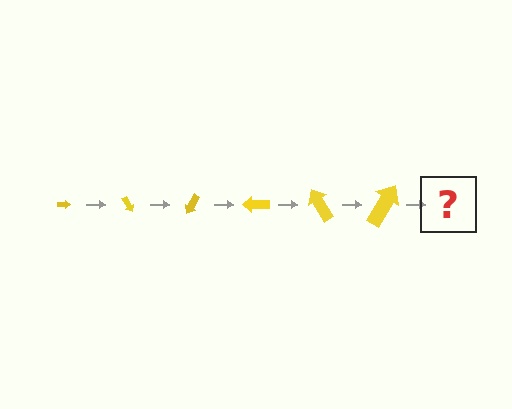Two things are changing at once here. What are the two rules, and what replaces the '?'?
The two rules are that the arrow grows larger each step and it rotates 60 degrees each step. The '?' should be an arrow, larger than the previous one and rotated 360 degrees from the start.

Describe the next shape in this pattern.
It should be an arrow, larger than the previous one and rotated 360 degrees from the start.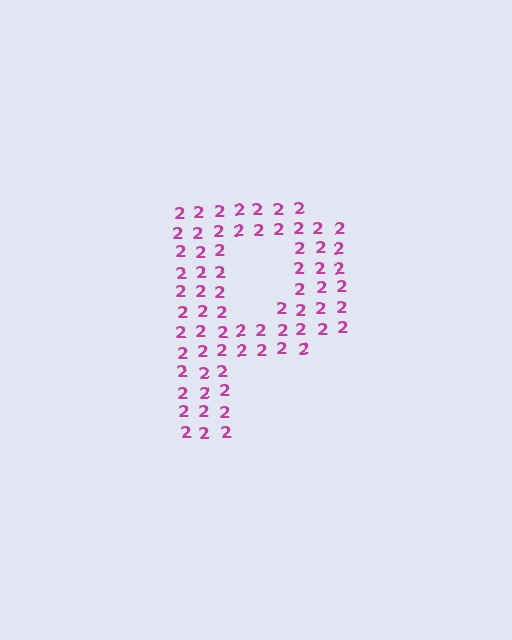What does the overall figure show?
The overall figure shows the letter P.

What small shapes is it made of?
It is made of small digit 2's.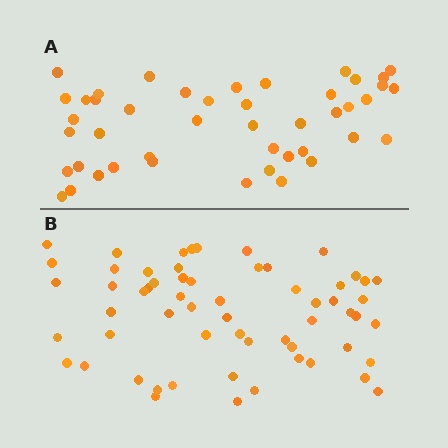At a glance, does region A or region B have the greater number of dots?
Region B (the bottom region) has more dots.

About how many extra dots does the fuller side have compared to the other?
Region B has approximately 15 more dots than region A.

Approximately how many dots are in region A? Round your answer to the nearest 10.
About 40 dots. (The exact count is 45, which rounds to 40.)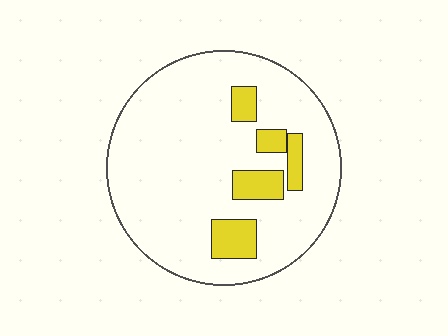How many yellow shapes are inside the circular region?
5.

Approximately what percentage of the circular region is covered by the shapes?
Approximately 15%.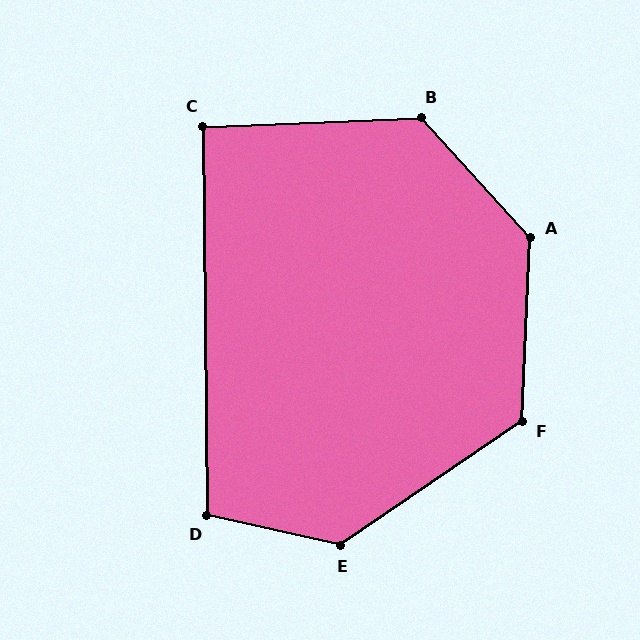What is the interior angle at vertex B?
Approximately 130 degrees (obtuse).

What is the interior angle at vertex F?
Approximately 127 degrees (obtuse).